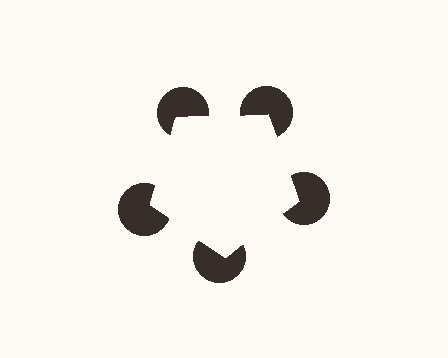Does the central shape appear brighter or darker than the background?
It typically appears slightly brighter than the background, even though no actual brightness change is drawn.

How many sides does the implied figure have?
5 sides.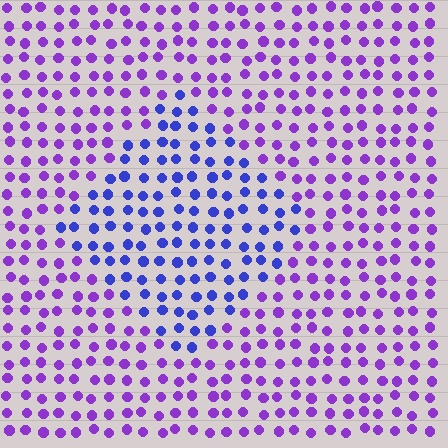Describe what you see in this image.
The image is filled with small purple elements in a uniform arrangement. A diamond-shaped region is visible where the elements are tinted to a slightly different hue, forming a subtle color boundary.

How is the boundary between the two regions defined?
The boundary is defined purely by a slight shift in hue (about 39 degrees). Spacing, size, and orientation are identical on both sides.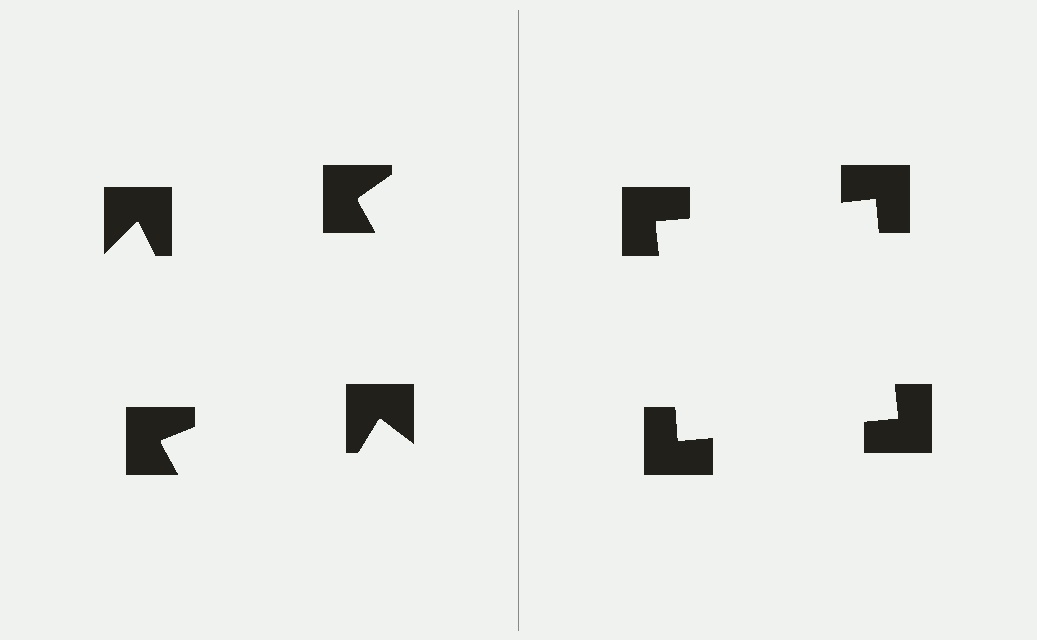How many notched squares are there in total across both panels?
8 — 4 on each side.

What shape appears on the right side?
An illusory square.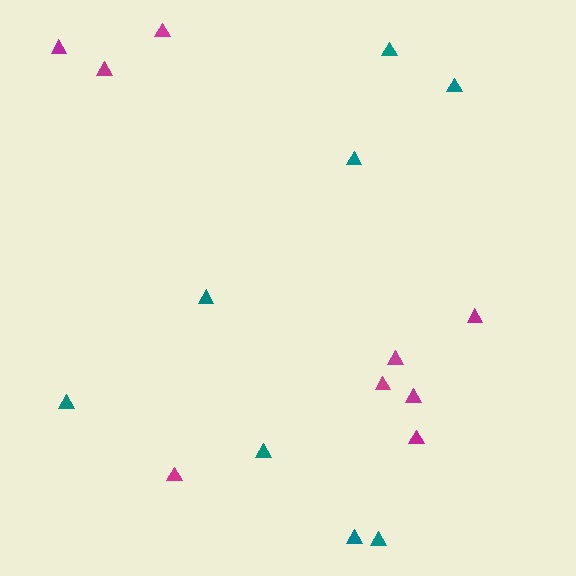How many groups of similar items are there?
There are 2 groups: one group of magenta triangles (9) and one group of teal triangles (8).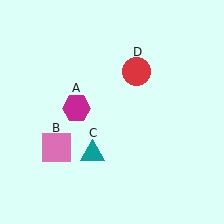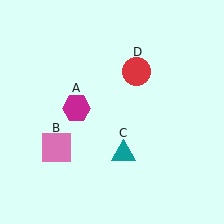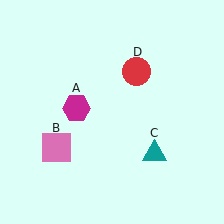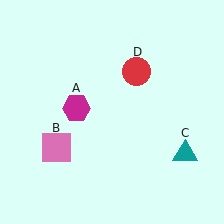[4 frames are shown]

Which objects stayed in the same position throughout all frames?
Magenta hexagon (object A) and pink square (object B) and red circle (object D) remained stationary.